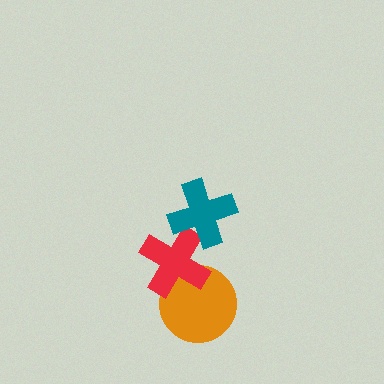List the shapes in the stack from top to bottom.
From top to bottom: the teal cross, the red cross, the orange circle.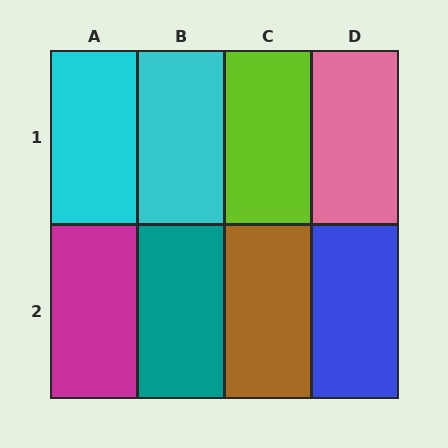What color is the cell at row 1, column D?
Pink.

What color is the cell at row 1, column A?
Cyan.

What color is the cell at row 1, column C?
Lime.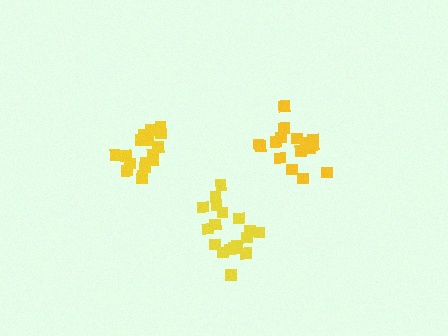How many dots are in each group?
Group 1: 18 dots, Group 2: 18 dots, Group 3: 16 dots (52 total).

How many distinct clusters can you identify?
There are 3 distinct clusters.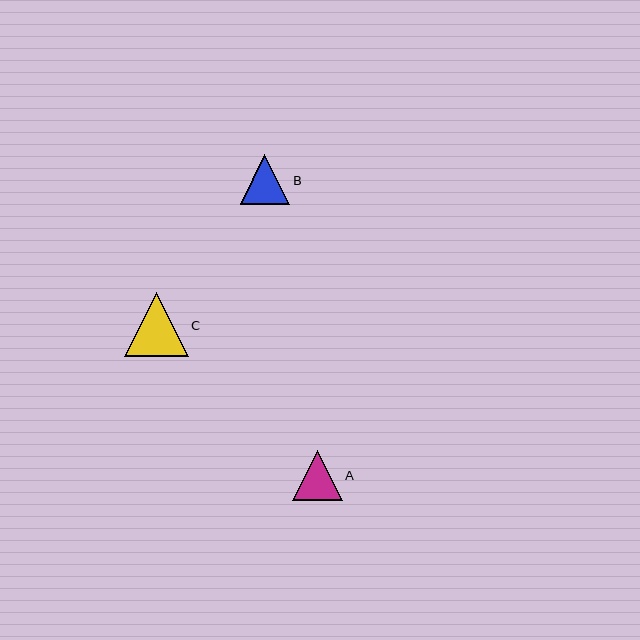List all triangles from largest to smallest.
From largest to smallest: C, B, A.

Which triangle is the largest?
Triangle C is the largest with a size of approximately 64 pixels.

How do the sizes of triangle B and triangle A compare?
Triangle B and triangle A are approximately the same size.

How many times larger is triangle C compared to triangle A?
Triangle C is approximately 1.3 times the size of triangle A.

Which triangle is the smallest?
Triangle A is the smallest with a size of approximately 50 pixels.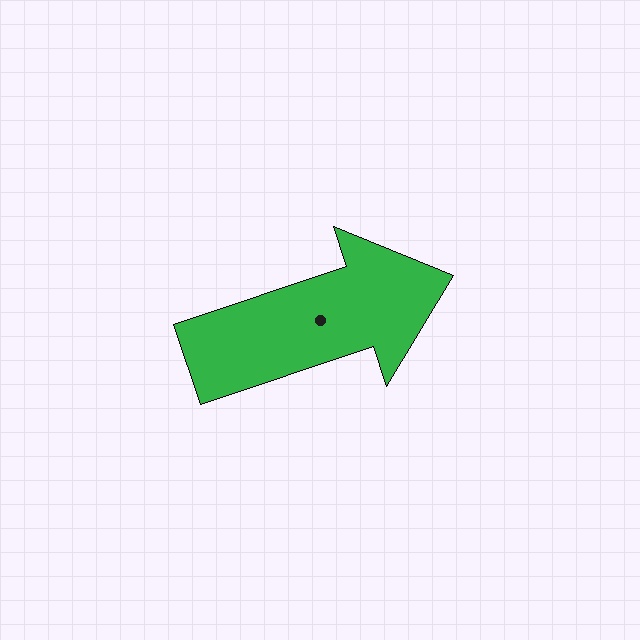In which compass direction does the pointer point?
East.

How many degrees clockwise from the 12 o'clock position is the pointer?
Approximately 72 degrees.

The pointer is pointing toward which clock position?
Roughly 2 o'clock.